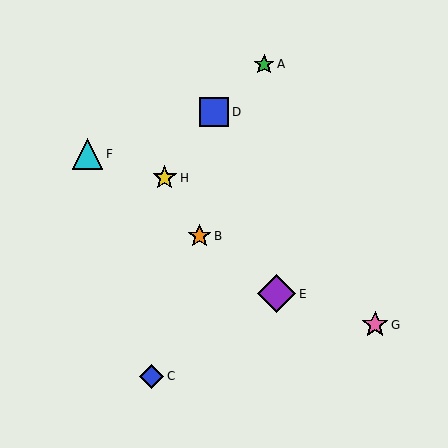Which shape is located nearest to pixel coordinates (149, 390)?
The blue diamond (labeled C) at (152, 376) is nearest to that location.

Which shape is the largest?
The purple diamond (labeled E) is the largest.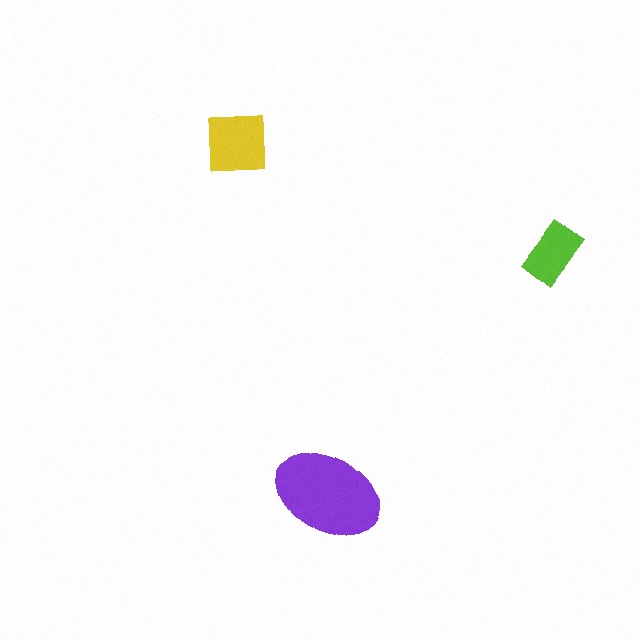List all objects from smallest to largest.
The lime rectangle, the yellow square, the purple ellipse.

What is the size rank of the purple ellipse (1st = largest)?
1st.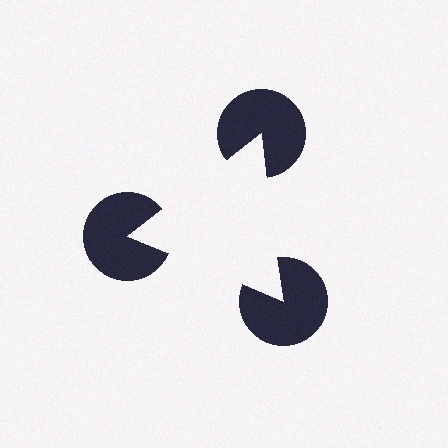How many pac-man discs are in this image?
There are 3 — one at each vertex of the illusory triangle.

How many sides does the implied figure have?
3 sides.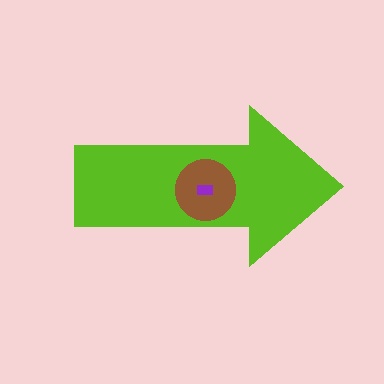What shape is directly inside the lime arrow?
The brown circle.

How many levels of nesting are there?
3.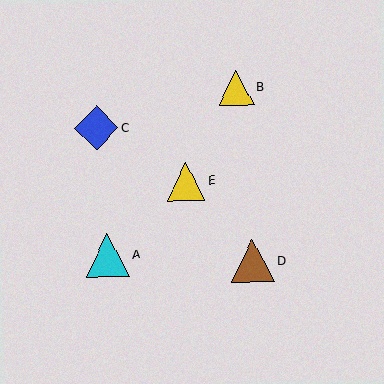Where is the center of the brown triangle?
The center of the brown triangle is at (253, 261).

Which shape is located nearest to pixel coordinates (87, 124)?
The blue diamond (labeled C) at (96, 128) is nearest to that location.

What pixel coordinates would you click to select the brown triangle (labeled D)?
Click at (253, 261) to select the brown triangle D.